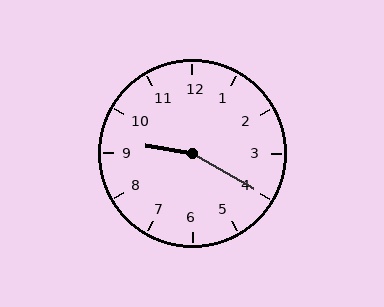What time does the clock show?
9:20.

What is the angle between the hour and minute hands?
Approximately 160 degrees.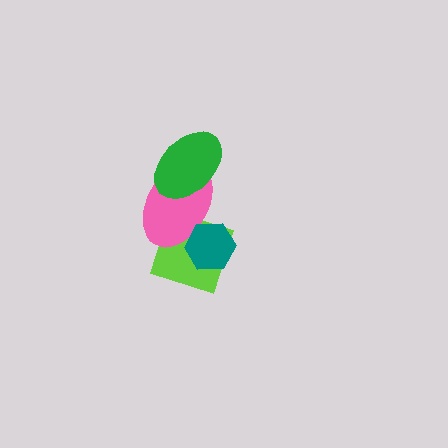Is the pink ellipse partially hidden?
Yes, it is partially covered by another shape.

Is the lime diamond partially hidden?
Yes, it is partially covered by another shape.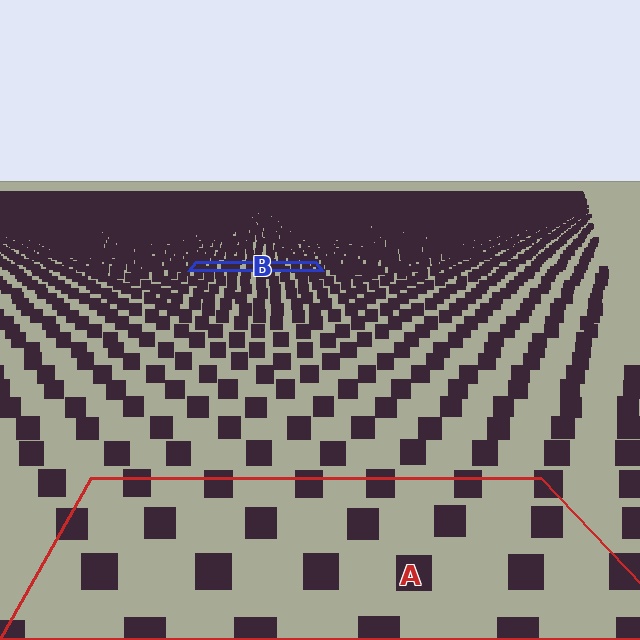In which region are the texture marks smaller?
The texture marks are smaller in region B, because it is farther away.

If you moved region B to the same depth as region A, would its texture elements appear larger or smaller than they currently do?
They would appear larger. At a closer depth, the same texture elements are projected at a bigger on-screen size.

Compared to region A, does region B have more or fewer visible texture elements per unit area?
Region B has more texture elements per unit area — they are packed more densely because it is farther away.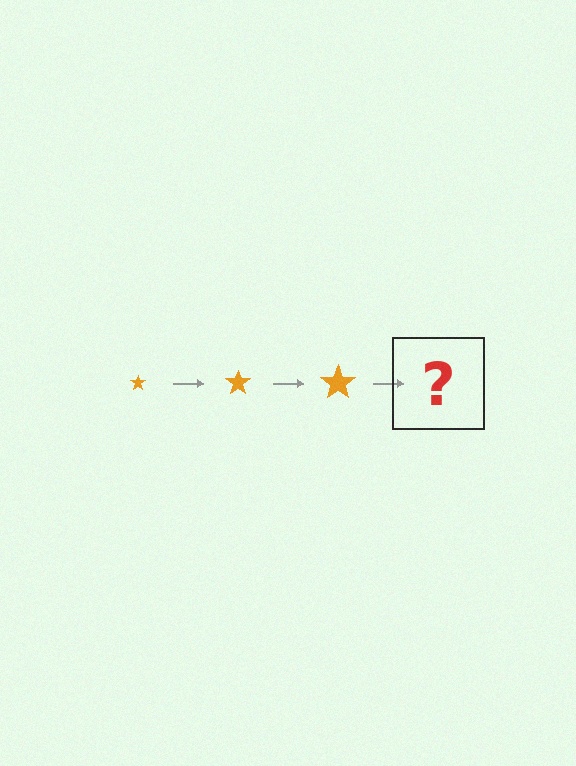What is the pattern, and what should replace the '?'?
The pattern is that the star gets progressively larger each step. The '?' should be an orange star, larger than the previous one.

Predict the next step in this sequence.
The next step is an orange star, larger than the previous one.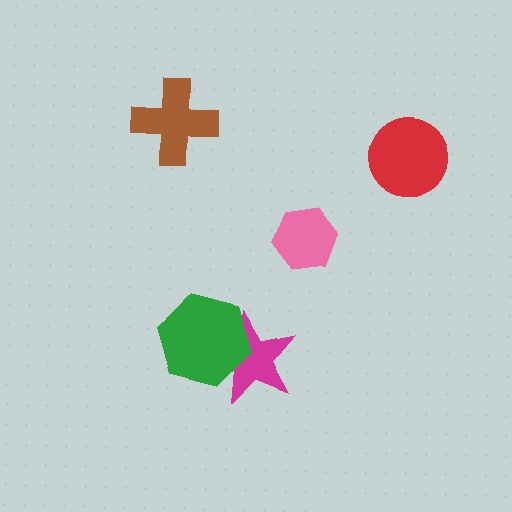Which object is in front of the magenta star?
The green hexagon is in front of the magenta star.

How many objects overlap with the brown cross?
0 objects overlap with the brown cross.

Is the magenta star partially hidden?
Yes, it is partially covered by another shape.